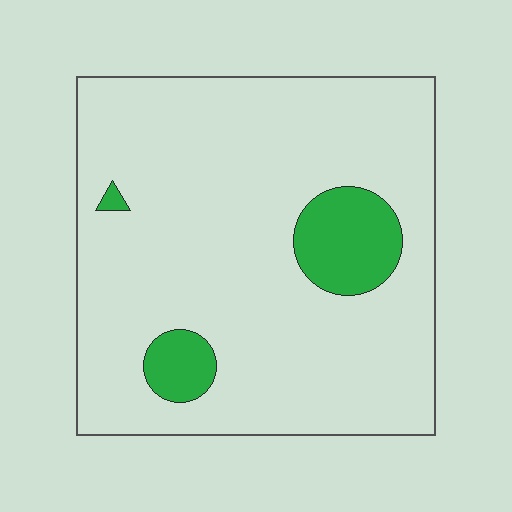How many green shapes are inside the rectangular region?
3.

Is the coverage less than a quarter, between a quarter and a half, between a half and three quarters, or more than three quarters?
Less than a quarter.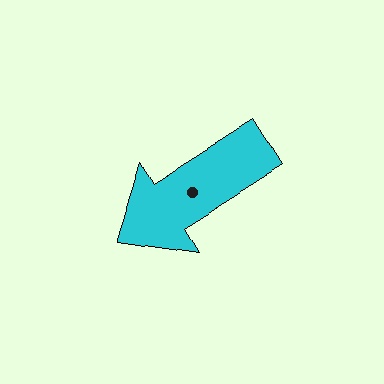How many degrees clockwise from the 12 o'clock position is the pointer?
Approximately 238 degrees.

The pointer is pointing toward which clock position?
Roughly 8 o'clock.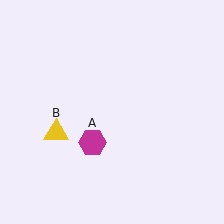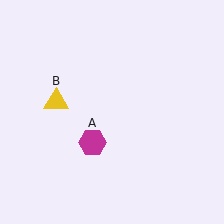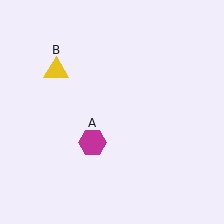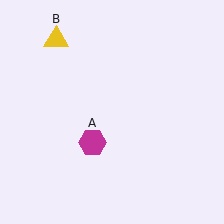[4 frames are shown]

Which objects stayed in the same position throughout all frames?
Magenta hexagon (object A) remained stationary.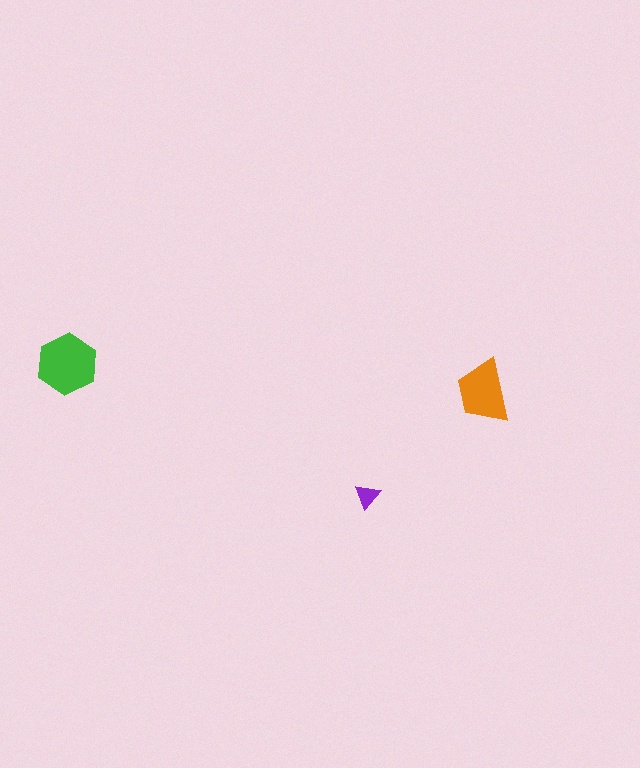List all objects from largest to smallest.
The green hexagon, the orange trapezoid, the purple triangle.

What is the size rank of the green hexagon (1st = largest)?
1st.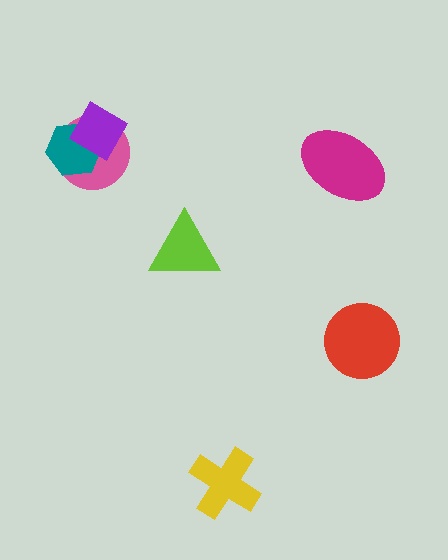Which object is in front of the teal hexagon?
The purple diamond is in front of the teal hexagon.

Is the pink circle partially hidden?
Yes, it is partially covered by another shape.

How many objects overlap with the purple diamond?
2 objects overlap with the purple diamond.